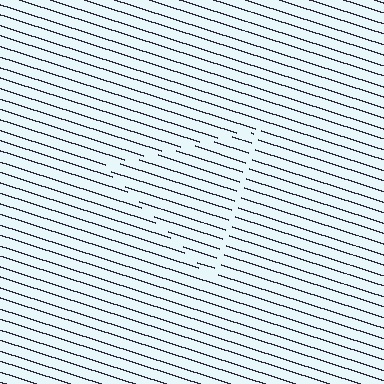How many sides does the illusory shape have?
3 sides — the line-ends trace a triangle.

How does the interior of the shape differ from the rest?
The interior of the shape contains the same grating, shifted by half a period — the contour is defined by the phase discontinuity where line-ends from the inner and outer gratings abut.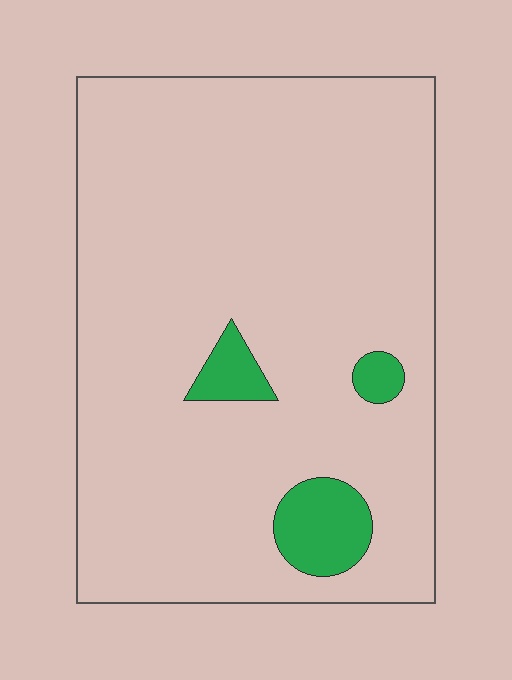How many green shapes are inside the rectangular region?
3.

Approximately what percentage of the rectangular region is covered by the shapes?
Approximately 5%.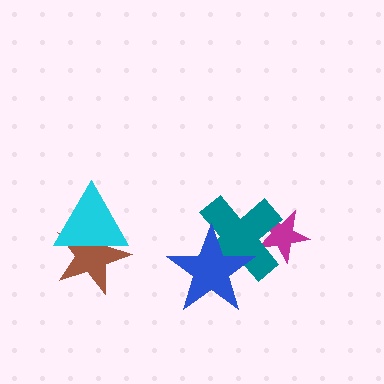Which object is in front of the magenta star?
The teal cross is in front of the magenta star.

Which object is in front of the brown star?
The cyan triangle is in front of the brown star.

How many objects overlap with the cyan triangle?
1 object overlaps with the cyan triangle.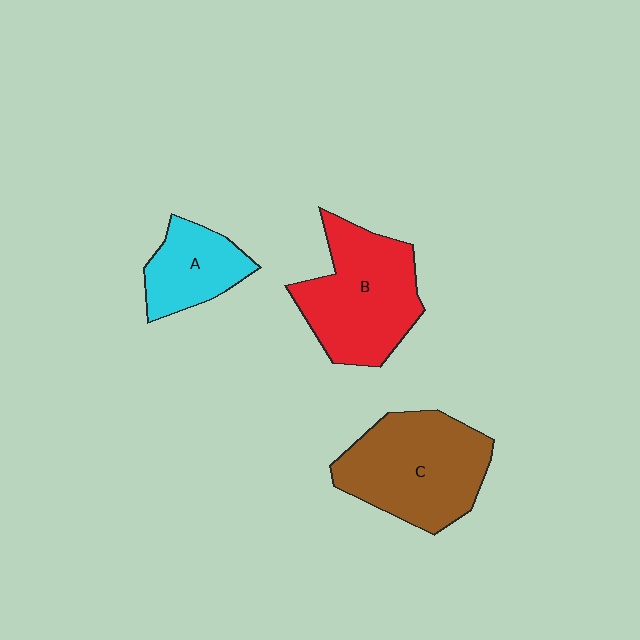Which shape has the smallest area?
Shape A (cyan).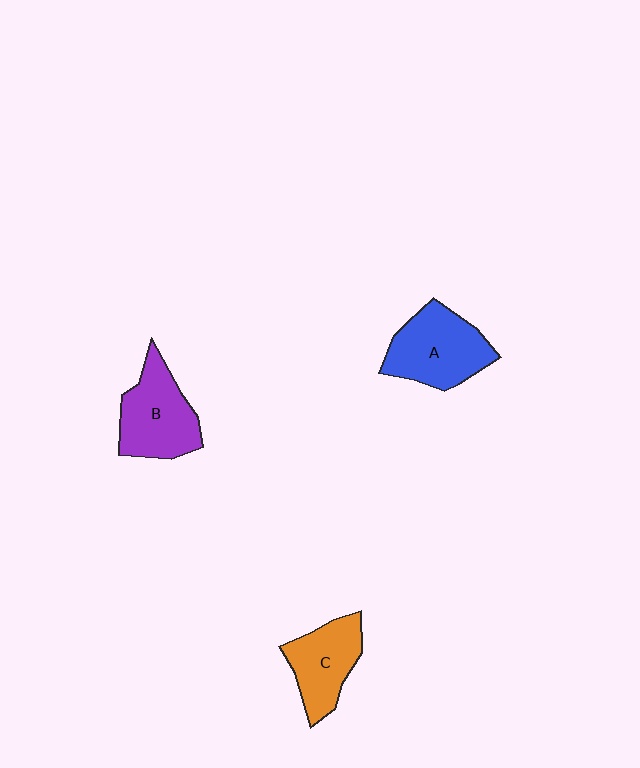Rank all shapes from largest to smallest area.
From largest to smallest: A (blue), B (purple), C (orange).